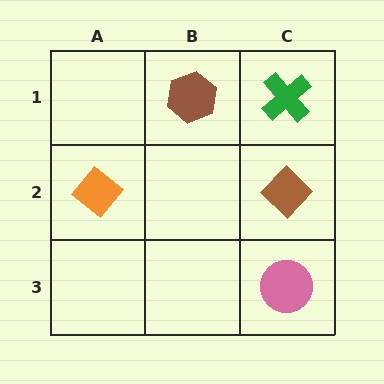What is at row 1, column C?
A green cross.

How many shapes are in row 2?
2 shapes.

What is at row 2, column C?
A brown diamond.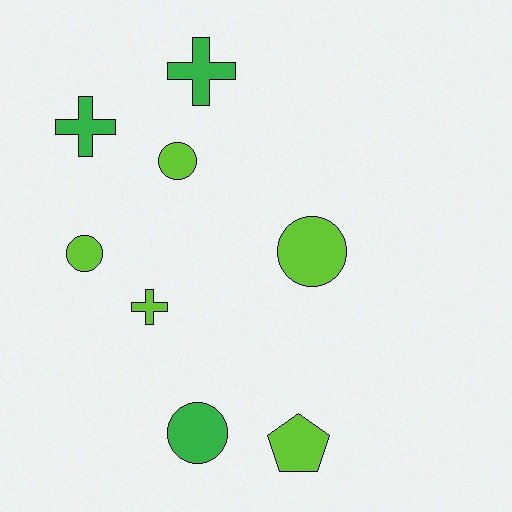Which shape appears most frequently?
Circle, with 4 objects.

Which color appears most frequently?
Lime, with 5 objects.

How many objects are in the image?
There are 8 objects.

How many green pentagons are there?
There are no green pentagons.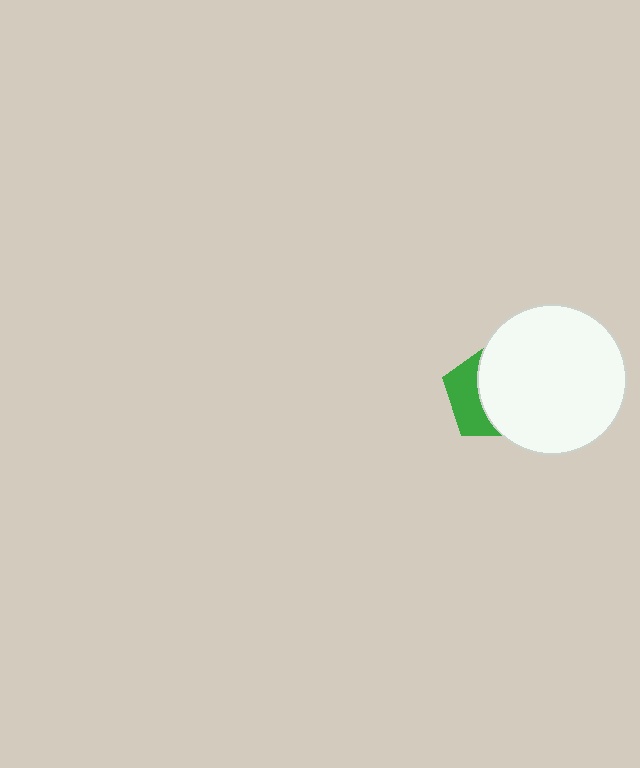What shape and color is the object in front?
The object in front is a white circle.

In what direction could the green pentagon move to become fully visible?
The green pentagon could move left. That would shift it out from behind the white circle entirely.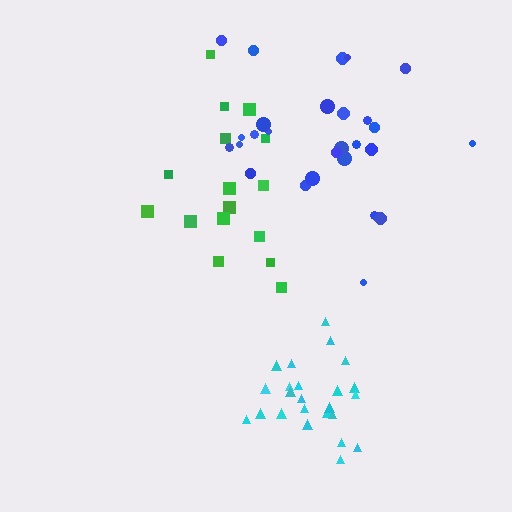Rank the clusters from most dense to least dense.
cyan, green, blue.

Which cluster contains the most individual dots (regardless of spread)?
Blue (28).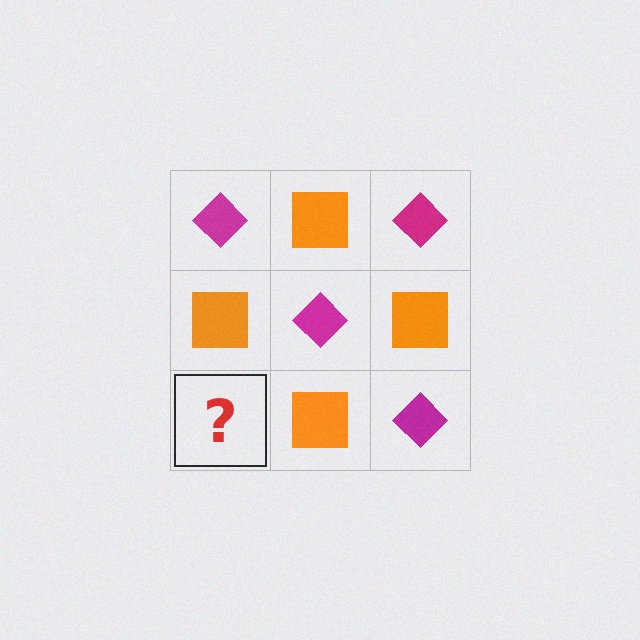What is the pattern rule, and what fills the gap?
The rule is that it alternates magenta diamond and orange square in a checkerboard pattern. The gap should be filled with a magenta diamond.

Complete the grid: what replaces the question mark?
The question mark should be replaced with a magenta diamond.